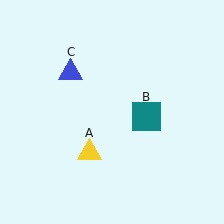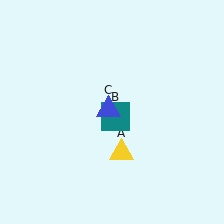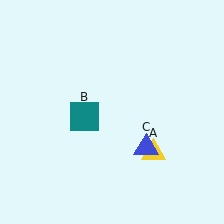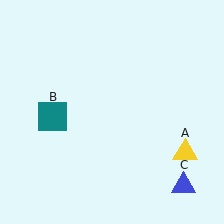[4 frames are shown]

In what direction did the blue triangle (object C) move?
The blue triangle (object C) moved down and to the right.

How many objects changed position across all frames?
3 objects changed position: yellow triangle (object A), teal square (object B), blue triangle (object C).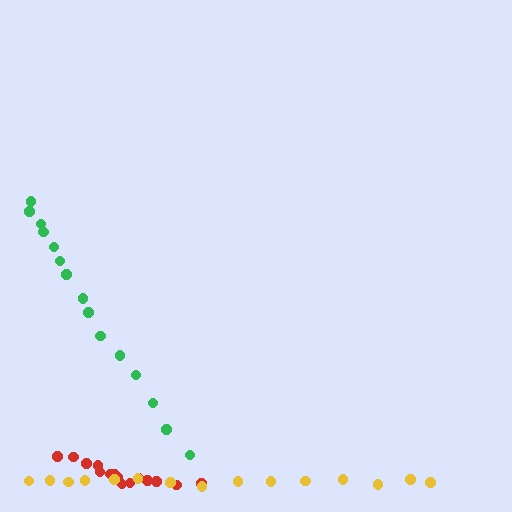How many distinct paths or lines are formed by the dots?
There are 3 distinct paths.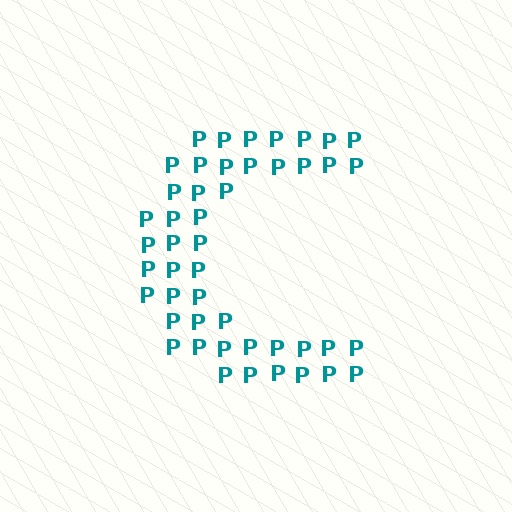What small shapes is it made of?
It is made of small letter P's.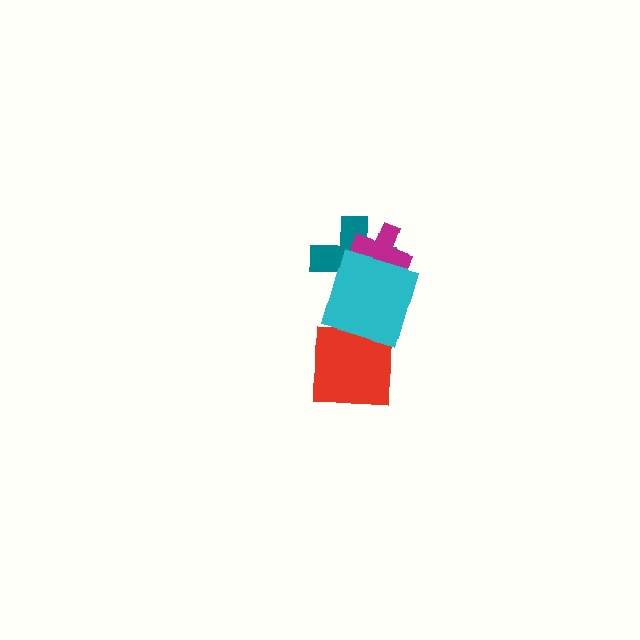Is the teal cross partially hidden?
Yes, it is partially covered by another shape.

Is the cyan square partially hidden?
No, no other shape covers it.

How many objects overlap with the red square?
0 objects overlap with the red square.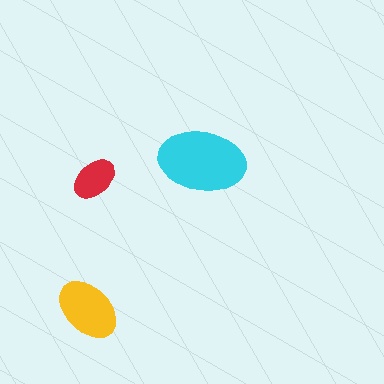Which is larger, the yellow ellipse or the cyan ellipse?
The cyan one.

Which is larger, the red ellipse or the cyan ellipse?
The cyan one.